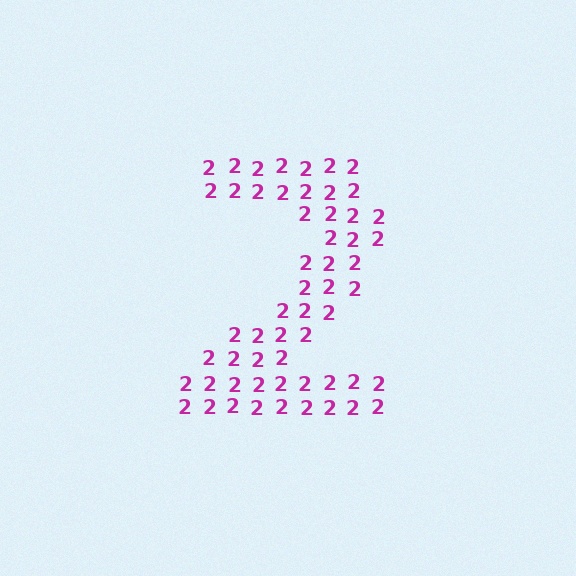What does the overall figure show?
The overall figure shows the digit 2.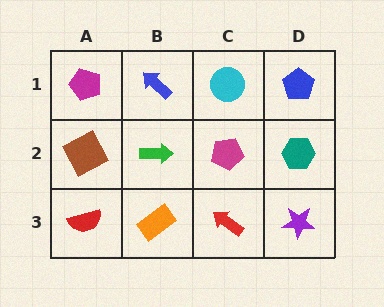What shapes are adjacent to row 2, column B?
A blue arrow (row 1, column B), an orange rectangle (row 3, column B), a brown square (row 2, column A), a magenta pentagon (row 2, column C).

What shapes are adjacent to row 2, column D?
A blue pentagon (row 1, column D), a purple star (row 3, column D), a magenta pentagon (row 2, column C).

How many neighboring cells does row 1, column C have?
3.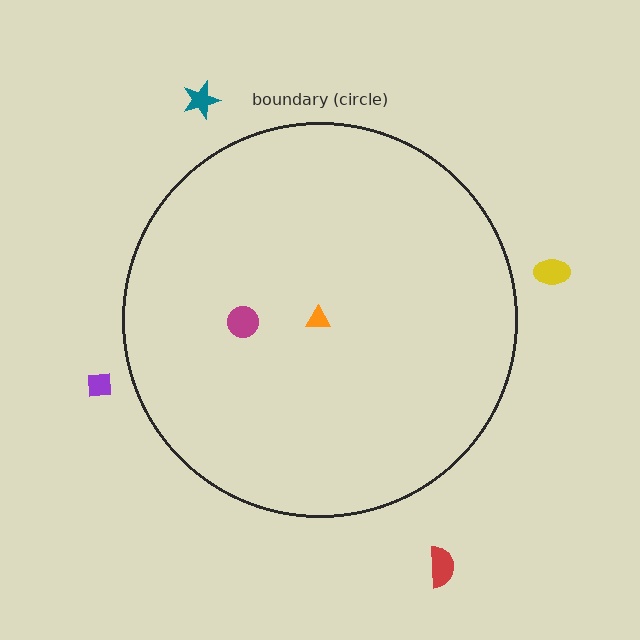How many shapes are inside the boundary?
2 inside, 4 outside.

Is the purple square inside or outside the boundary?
Outside.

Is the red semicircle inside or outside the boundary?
Outside.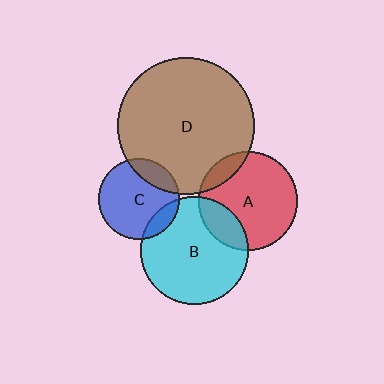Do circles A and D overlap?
Yes.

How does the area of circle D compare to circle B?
Approximately 1.6 times.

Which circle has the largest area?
Circle D (brown).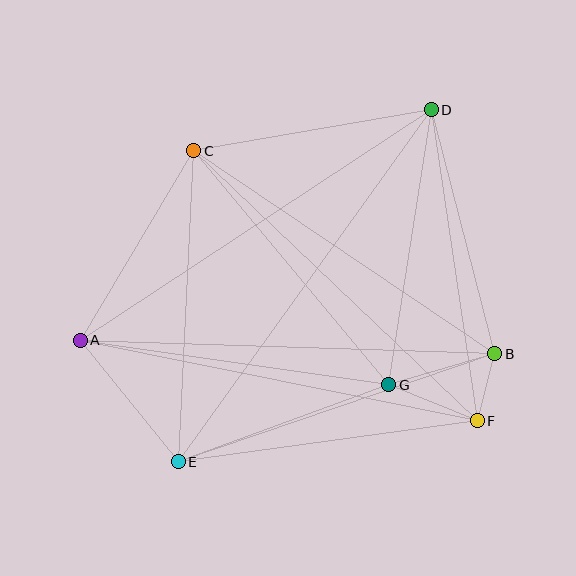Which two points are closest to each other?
Points B and F are closest to each other.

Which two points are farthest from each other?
Points D and E are farthest from each other.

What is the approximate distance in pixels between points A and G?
The distance between A and G is approximately 312 pixels.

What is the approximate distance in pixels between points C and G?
The distance between C and G is approximately 304 pixels.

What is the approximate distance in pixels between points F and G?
The distance between F and G is approximately 96 pixels.